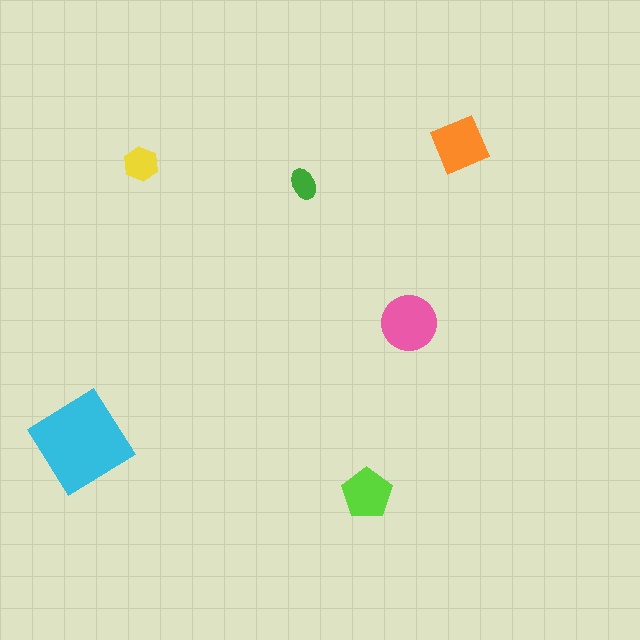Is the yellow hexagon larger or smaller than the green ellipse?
Larger.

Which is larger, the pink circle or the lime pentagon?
The pink circle.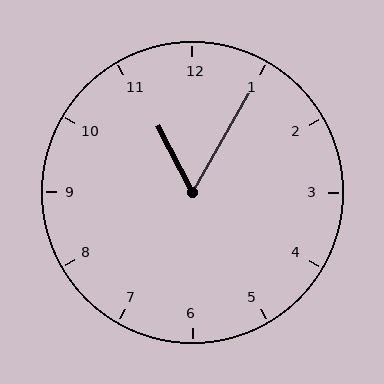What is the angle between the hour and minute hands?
Approximately 58 degrees.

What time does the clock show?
11:05.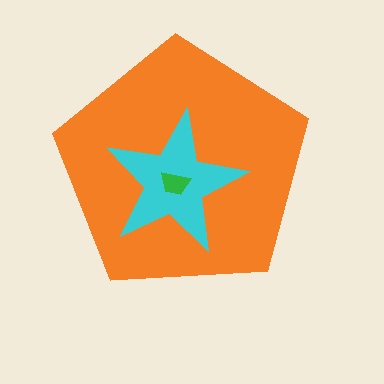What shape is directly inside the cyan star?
The green trapezoid.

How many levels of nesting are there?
3.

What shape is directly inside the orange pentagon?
The cyan star.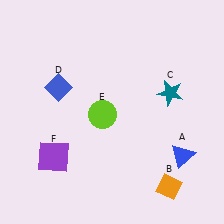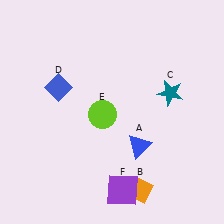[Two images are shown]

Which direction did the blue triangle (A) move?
The blue triangle (A) moved left.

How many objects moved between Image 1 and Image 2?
3 objects moved between the two images.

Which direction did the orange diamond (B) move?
The orange diamond (B) moved left.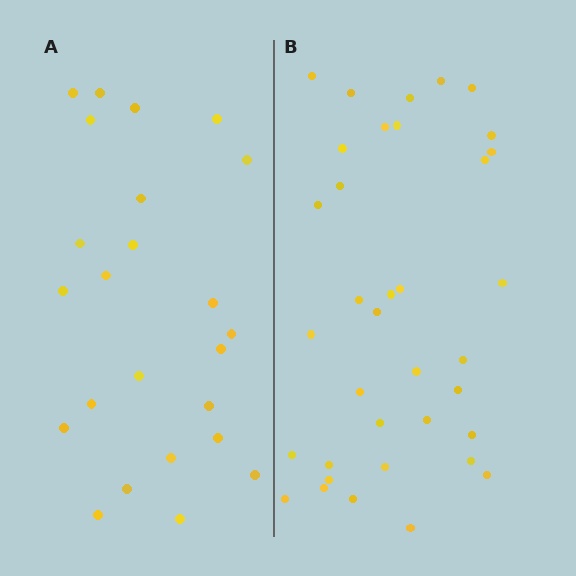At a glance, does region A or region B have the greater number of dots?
Region B (the right region) has more dots.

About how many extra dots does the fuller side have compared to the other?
Region B has roughly 12 or so more dots than region A.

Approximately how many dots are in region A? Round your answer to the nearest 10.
About 20 dots. (The exact count is 24, which rounds to 20.)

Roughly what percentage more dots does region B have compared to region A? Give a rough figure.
About 50% more.